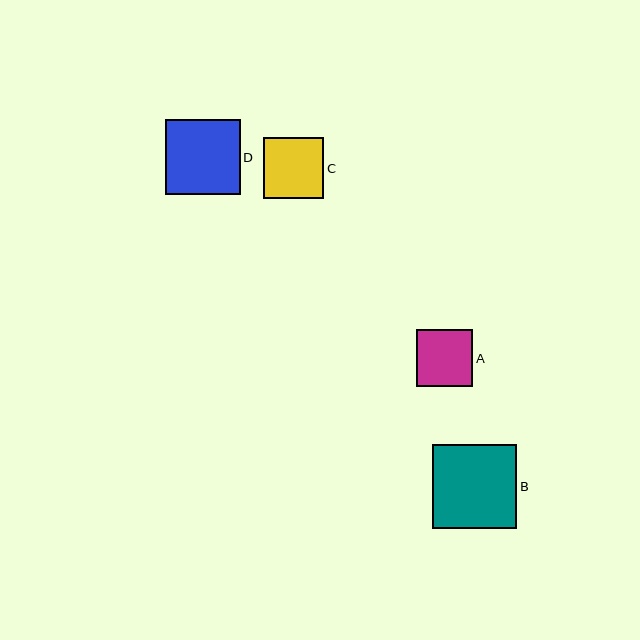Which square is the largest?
Square B is the largest with a size of approximately 84 pixels.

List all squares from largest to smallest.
From largest to smallest: B, D, C, A.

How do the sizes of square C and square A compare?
Square C and square A are approximately the same size.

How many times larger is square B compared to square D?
Square B is approximately 1.1 times the size of square D.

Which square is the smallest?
Square A is the smallest with a size of approximately 57 pixels.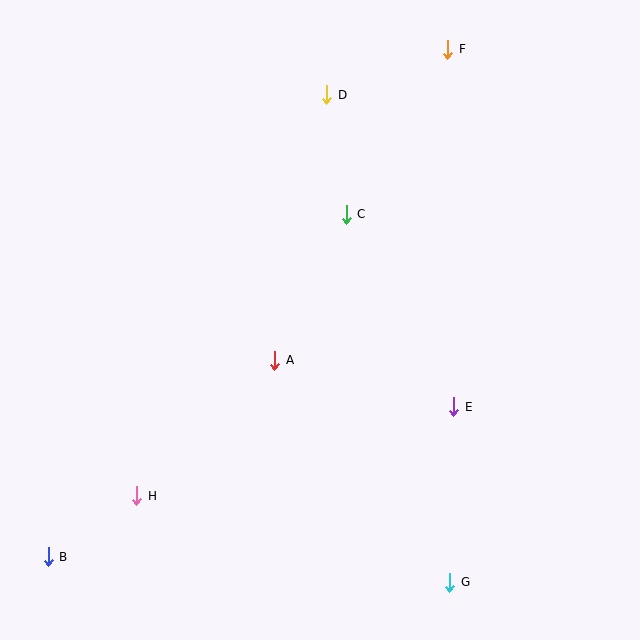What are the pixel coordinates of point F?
Point F is at (448, 49).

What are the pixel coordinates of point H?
Point H is at (137, 496).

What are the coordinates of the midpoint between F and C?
The midpoint between F and C is at (397, 132).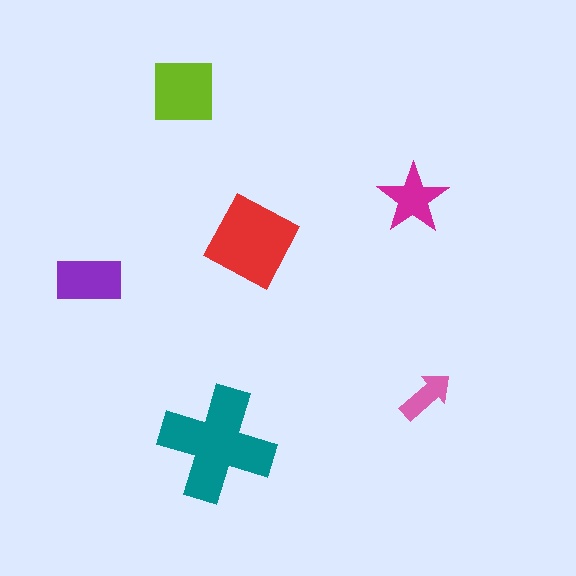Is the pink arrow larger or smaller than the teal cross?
Smaller.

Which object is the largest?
The teal cross.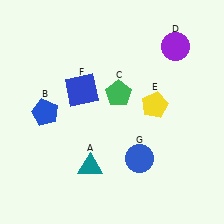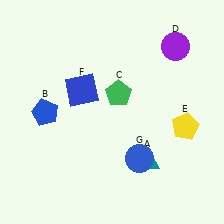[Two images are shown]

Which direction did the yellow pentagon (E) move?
The yellow pentagon (E) moved right.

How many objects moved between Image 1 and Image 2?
2 objects moved between the two images.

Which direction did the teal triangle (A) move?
The teal triangle (A) moved right.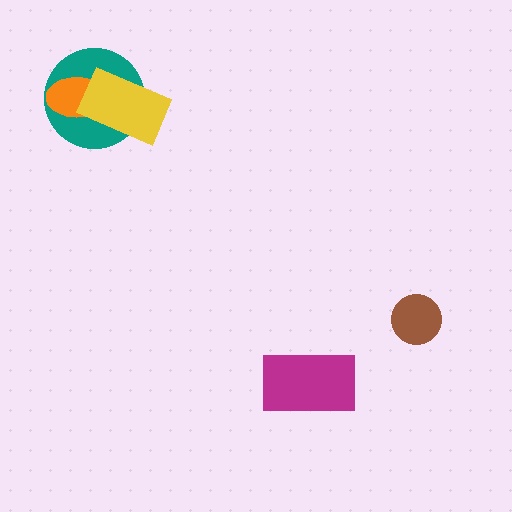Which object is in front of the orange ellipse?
The yellow rectangle is in front of the orange ellipse.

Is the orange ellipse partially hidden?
Yes, it is partially covered by another shape.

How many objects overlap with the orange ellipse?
2 objects overlap with the orange ellipse.